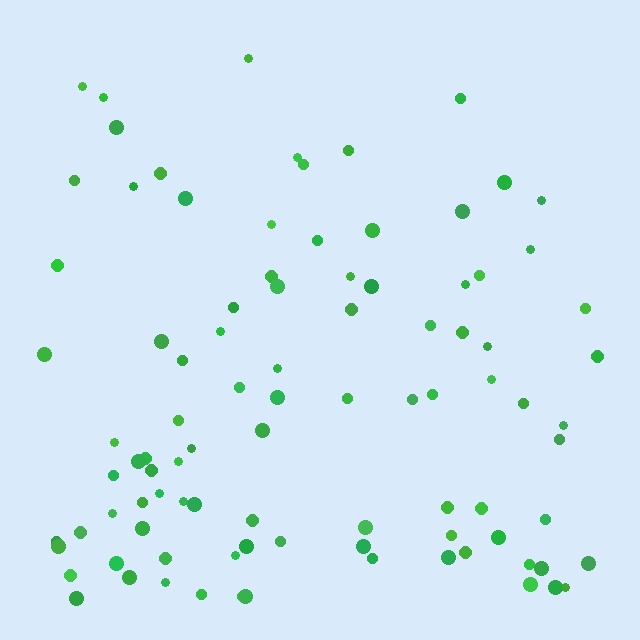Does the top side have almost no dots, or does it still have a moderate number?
Still a moderate number, just noticeably fewer than the bottom.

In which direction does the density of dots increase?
From top to bottom, with the bottom side densest.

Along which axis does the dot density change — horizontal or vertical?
Vertical.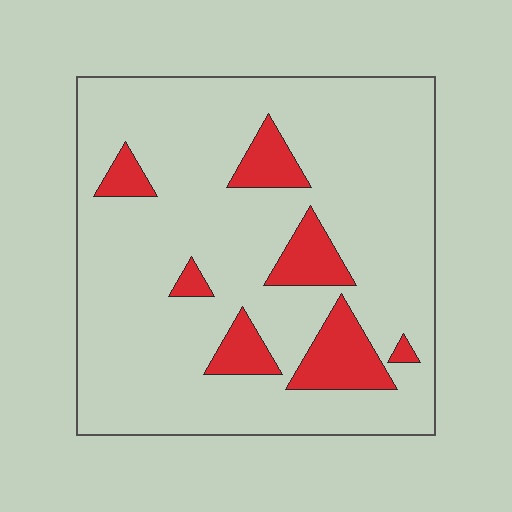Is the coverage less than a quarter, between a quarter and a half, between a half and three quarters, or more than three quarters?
Less than a quarter.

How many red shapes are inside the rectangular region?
7.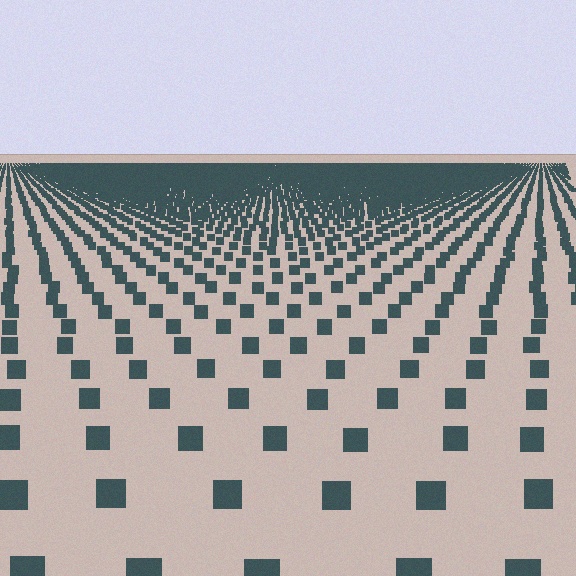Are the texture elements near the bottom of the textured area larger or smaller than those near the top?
Larger. Near the bottom, elements are closer to the viewer and appear at a bigger on-screen size.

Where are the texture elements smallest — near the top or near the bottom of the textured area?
Near the top.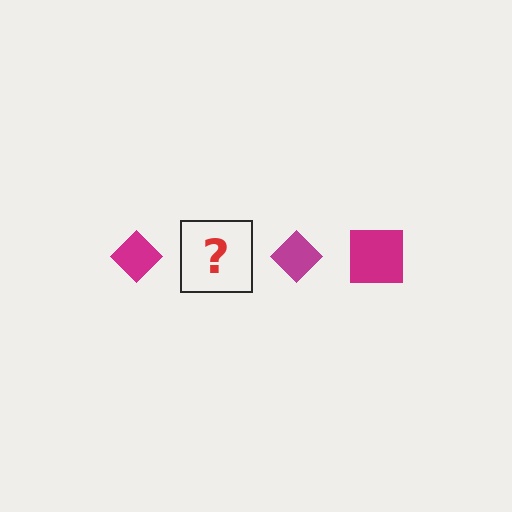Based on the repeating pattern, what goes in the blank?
The blank should be a magenta square.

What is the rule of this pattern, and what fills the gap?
The rule is that the pattern cycles through diamond, square shapes in magenta. The gap should be filled with a magenta square.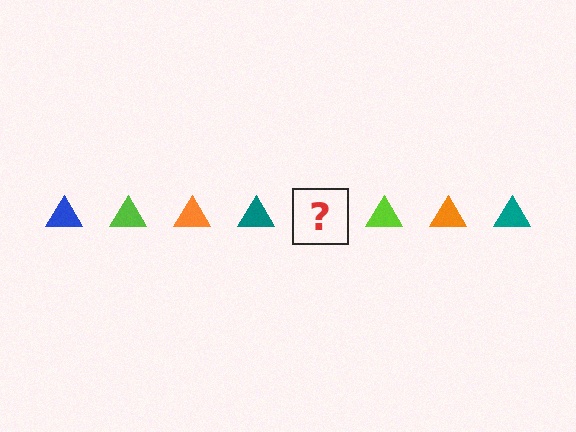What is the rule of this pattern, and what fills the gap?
The rule is that the pattern cycles through blue, lime, orange, teal triangles. The gap should be filled with a blue triangle.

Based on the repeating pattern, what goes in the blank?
The blank should be a blue triangle.